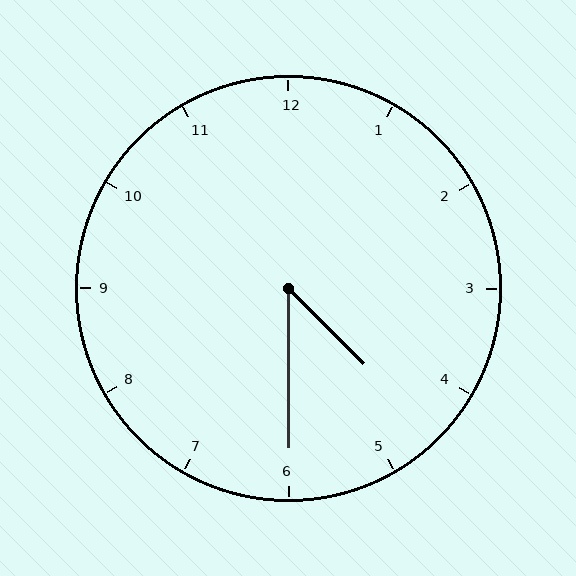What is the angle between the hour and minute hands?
Approximately 45 degrees.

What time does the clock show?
4:30.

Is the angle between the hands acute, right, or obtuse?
It is acute.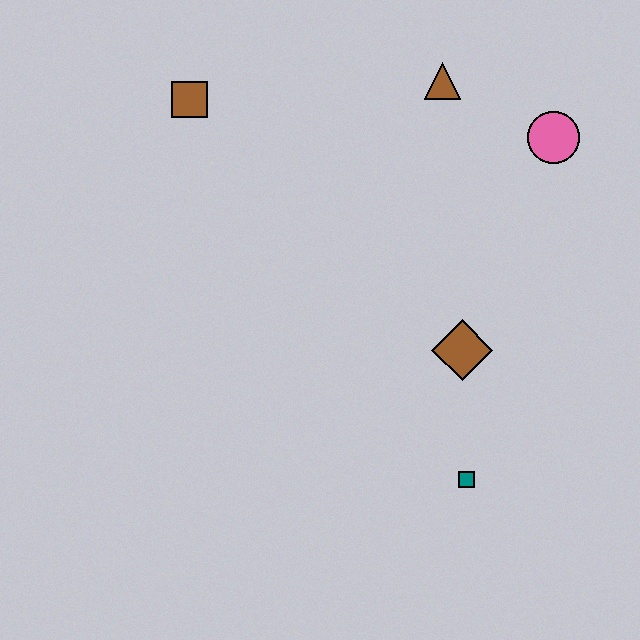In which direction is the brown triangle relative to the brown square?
The brown triangle is to the right of the brown square.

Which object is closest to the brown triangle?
The pink circle is closest to the brown triangle.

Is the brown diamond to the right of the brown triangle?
Yes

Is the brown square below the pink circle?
No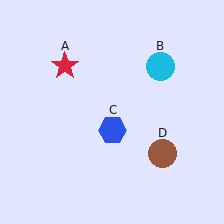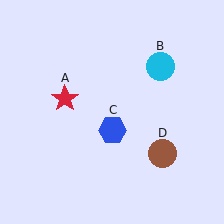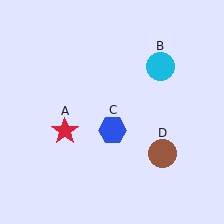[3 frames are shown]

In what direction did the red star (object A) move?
The red star (object A) moved down.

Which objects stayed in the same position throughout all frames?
Cyan circle (object B) and blue hexagon (object C) and brown circle (object D) remained stationary.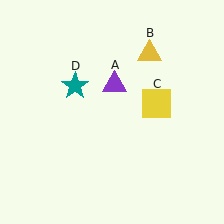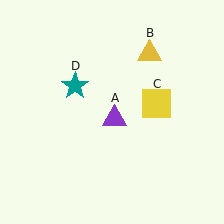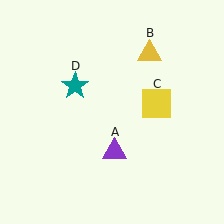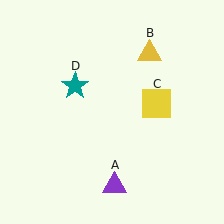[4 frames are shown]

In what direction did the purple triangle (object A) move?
The purple triangle (object A) moved down.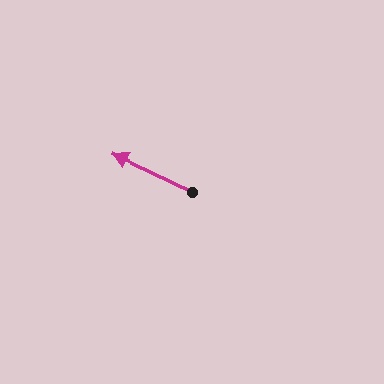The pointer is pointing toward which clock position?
Roughly 10 o'clock.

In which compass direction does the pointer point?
Northwest.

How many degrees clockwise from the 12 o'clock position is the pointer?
Approximately 295 degrees.